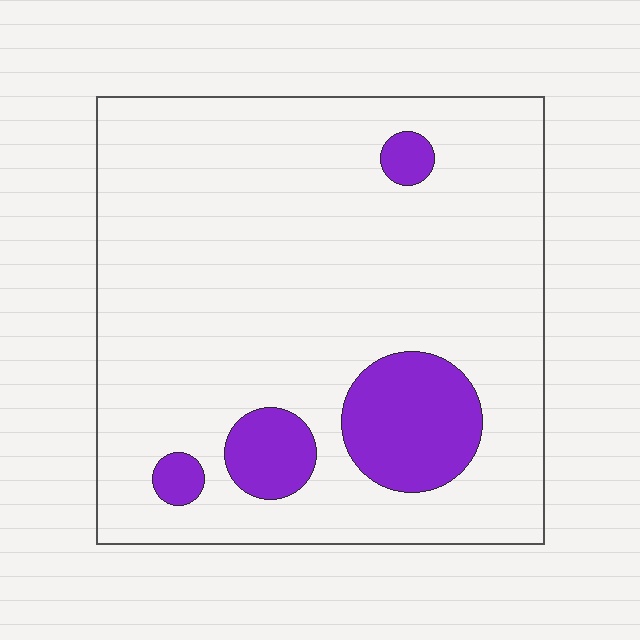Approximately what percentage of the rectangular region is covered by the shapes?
Approximately 15%.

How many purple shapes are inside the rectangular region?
4.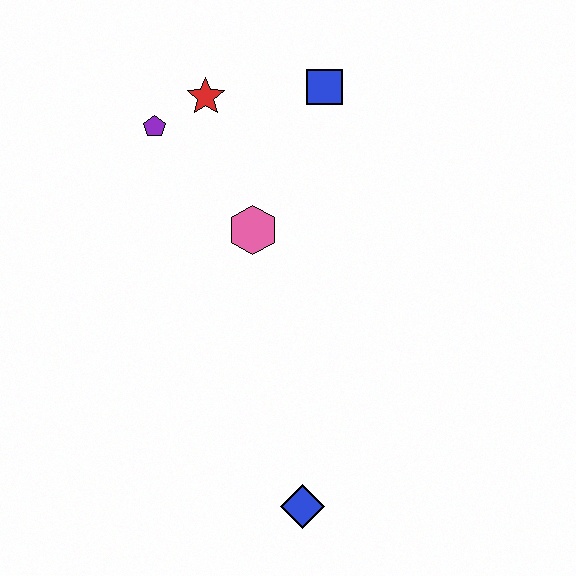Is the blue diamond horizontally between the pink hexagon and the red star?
No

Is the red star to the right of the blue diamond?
No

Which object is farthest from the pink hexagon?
The blue diamond is farthest from the pink hexagon.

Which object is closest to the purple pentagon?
The red star is closest to the purple pentagon.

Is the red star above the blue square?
No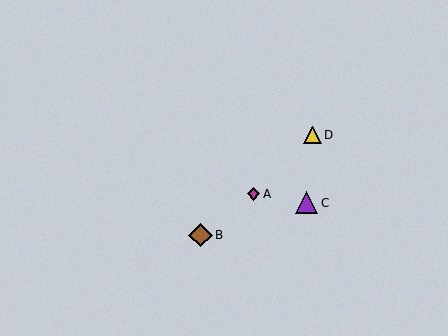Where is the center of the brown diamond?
The center of the brown diamond is at (200, 235).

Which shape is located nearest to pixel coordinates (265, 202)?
The magenta diamond (labeled A) at (253, 194) is nearest to that location.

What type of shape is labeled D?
Shape D is a yellow triangle.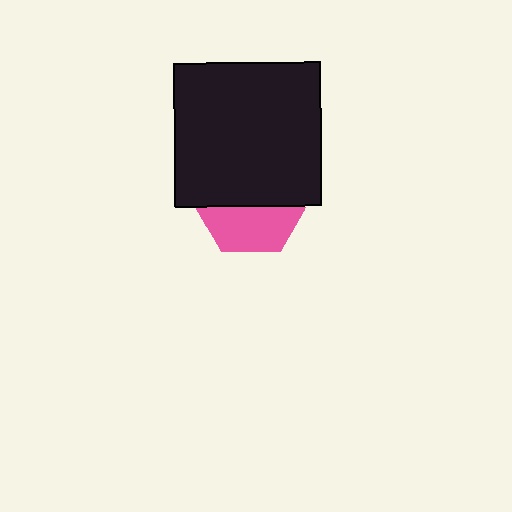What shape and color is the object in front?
The object in front is a black rectangle.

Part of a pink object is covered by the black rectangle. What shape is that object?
It is a hexagon.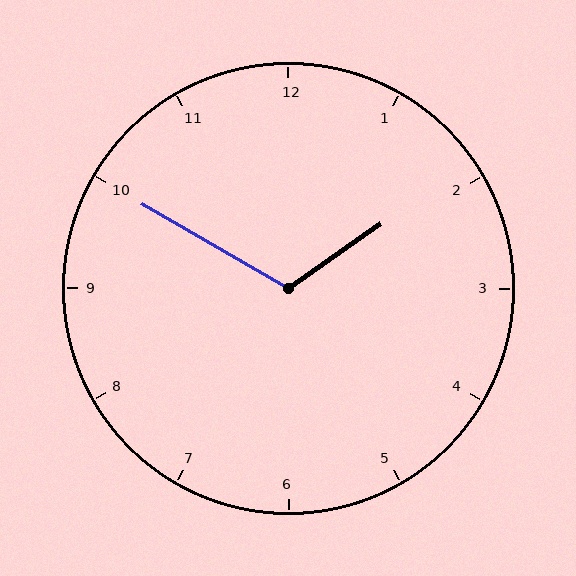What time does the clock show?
1:50.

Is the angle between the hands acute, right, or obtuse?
It is obtuse.